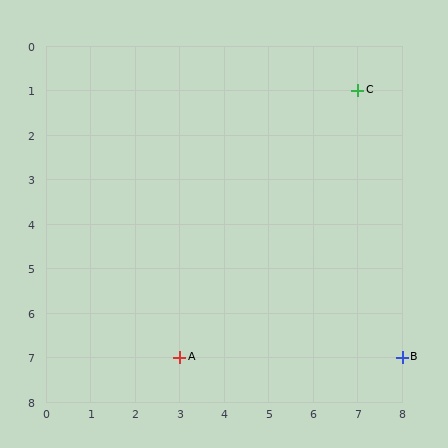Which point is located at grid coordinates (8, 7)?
Point B is at (8, 7).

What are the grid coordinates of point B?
Point B is at grid coordinates (8, 7).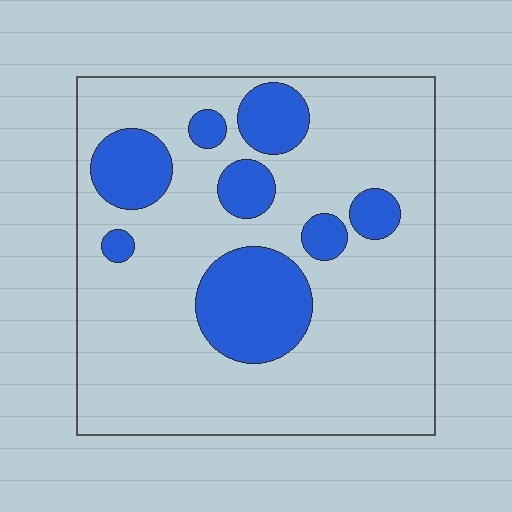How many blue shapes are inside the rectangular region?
8.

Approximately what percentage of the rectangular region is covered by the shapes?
Approximately 25%.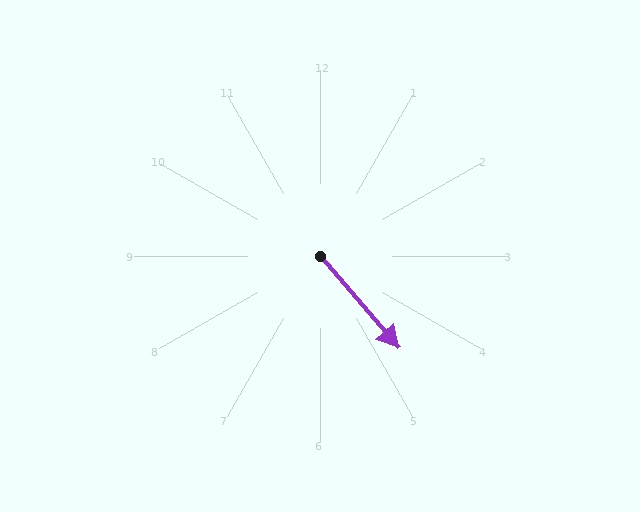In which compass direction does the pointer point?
Southeast.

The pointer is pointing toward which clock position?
Roughly 5 o'clock.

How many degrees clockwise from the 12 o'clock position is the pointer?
Approximately 139 degrees.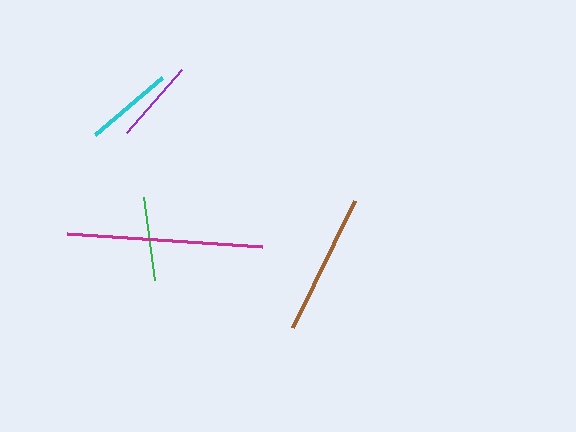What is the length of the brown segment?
The brown segment is approximately 141 pixels long.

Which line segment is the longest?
The magenta line is the longest at approximately 195 pixels.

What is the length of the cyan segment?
The cyan segment is approximately 88 pixels long.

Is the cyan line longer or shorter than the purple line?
The cyan line is longer than the purple line.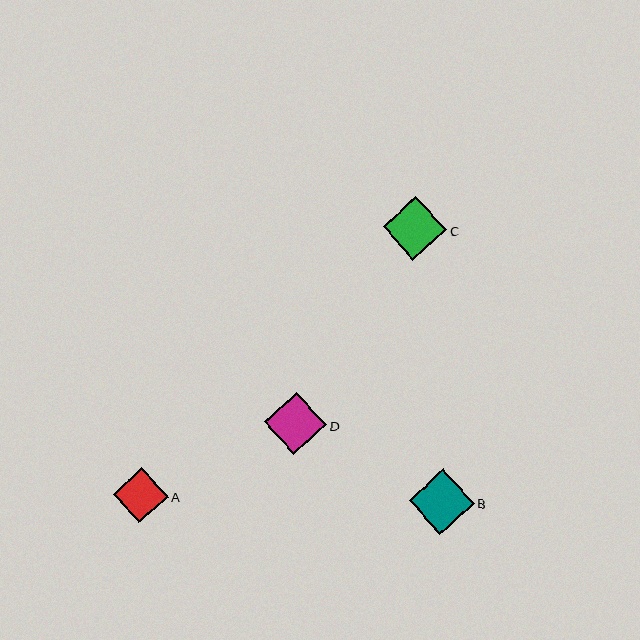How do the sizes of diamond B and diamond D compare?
Diamond B and diamond D are approximately the same size.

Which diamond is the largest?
Diamond B is the largest with a size of approximately 65 pixels.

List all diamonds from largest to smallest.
From largest to smallest: B, C, D, A.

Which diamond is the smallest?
Diamond A is the smallest with a size of approximately 55 pixels.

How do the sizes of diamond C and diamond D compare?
Diamond C and diamond D are approximately the same size.